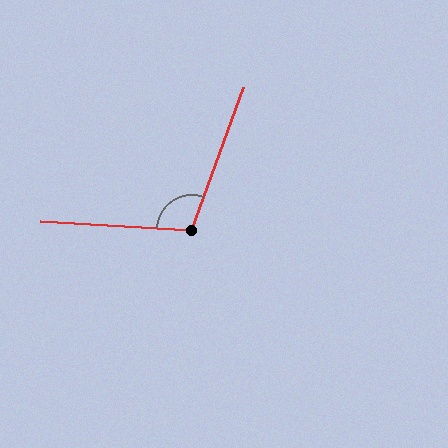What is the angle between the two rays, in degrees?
Approximately 107 degrees.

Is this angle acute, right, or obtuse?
It is obtuse.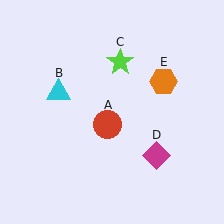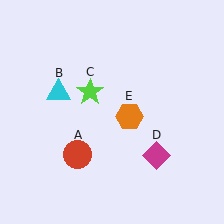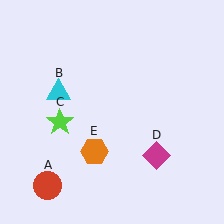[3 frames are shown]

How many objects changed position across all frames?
3 objects changed position: red circle (object A), lime star (object C), orange hexagon (object E).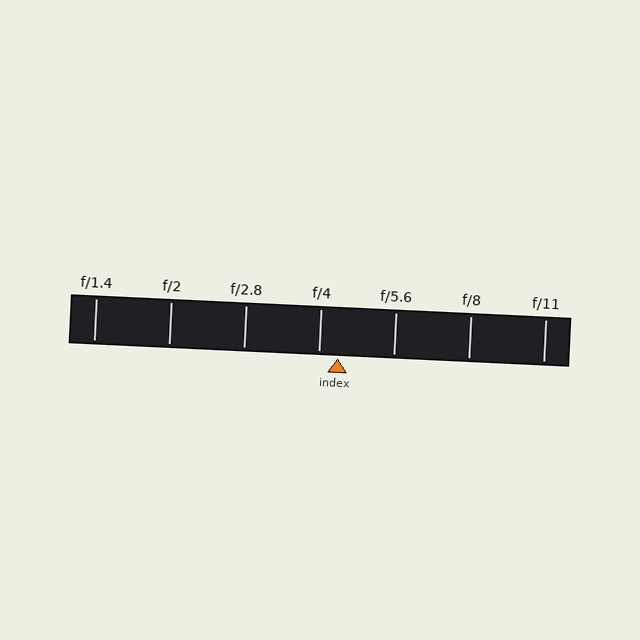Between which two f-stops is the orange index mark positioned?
The index mark is between f/4 and f/5.6.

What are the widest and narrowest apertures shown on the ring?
The widest aperture shown is f/1.4 and the narrowest is f/11.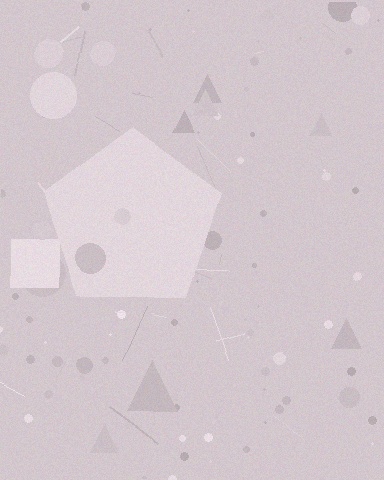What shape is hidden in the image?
A pentagon is hidden in the image.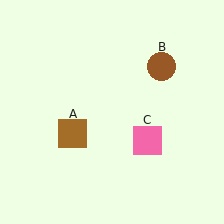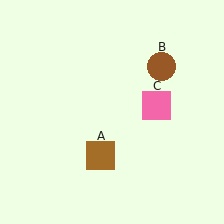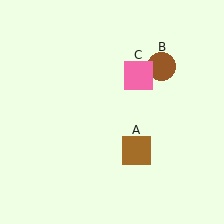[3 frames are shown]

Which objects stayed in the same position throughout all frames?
Brown circle (object B) remained stationary.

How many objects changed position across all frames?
2 objects changed position: brown square (object A), pink square (object C).